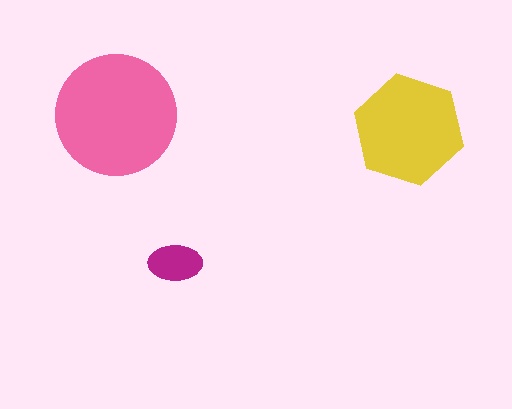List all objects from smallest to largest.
The magenta ellipse, the yellow hexagon, the pink circle.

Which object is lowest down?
The magenta ellipse is bottommost.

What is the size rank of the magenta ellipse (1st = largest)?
3rd.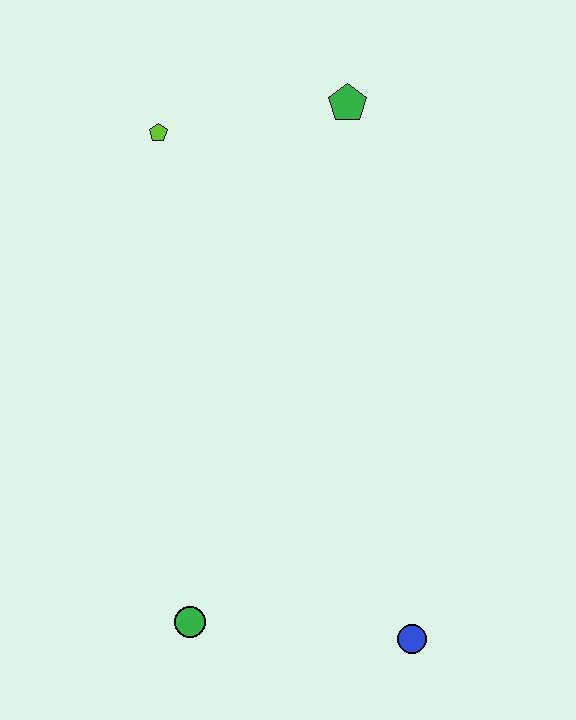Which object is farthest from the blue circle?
The lime pentagon is farthest from the blue circle.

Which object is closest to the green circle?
The blue circle is closest to the green circle.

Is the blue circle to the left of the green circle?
No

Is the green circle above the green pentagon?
No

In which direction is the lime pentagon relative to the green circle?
The lime pentagon is above the green circle.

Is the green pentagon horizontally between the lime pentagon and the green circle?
No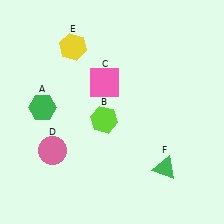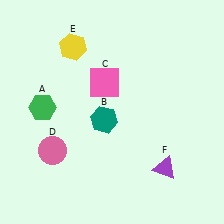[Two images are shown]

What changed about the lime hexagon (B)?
In Image 1, B is lime. In Image 2, it changed to teal.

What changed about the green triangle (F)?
In Image 1, F is green. In Image 2, it changed to purple.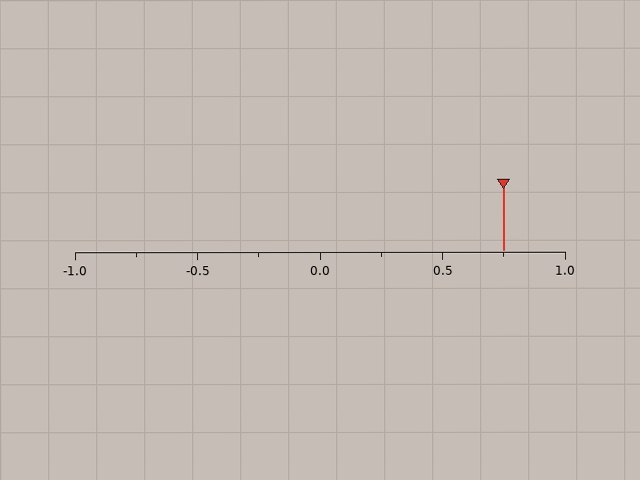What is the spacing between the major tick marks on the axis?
The major ticks are spaced 0.5 apart.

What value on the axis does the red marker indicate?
The marker indicates approximately 0.75.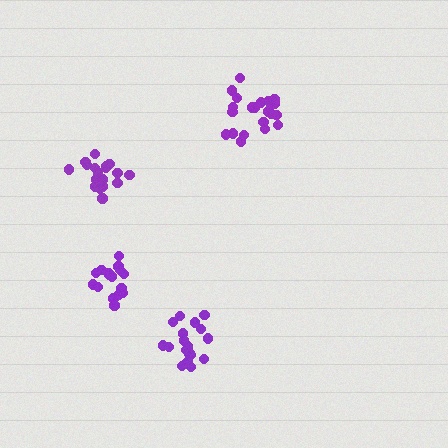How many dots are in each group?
Group 1: 20 dots, Group 2: 19 dots, Group 3: 16 dots, Group 4: 21 dots (76 total).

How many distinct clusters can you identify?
There are 4 distinct clusters.